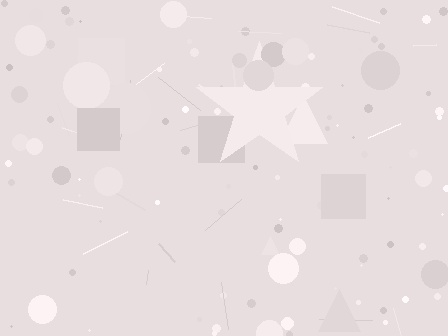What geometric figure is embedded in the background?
A star is embedded in the background.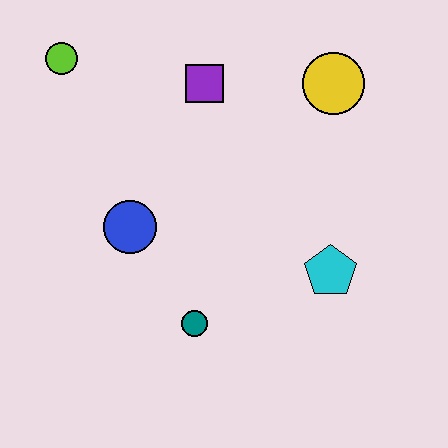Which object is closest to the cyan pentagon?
The teal circle is closest to the cyan pentagon.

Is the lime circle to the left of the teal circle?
Yes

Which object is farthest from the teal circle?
The lime circle is farthest from the teal circle.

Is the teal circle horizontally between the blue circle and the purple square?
Yes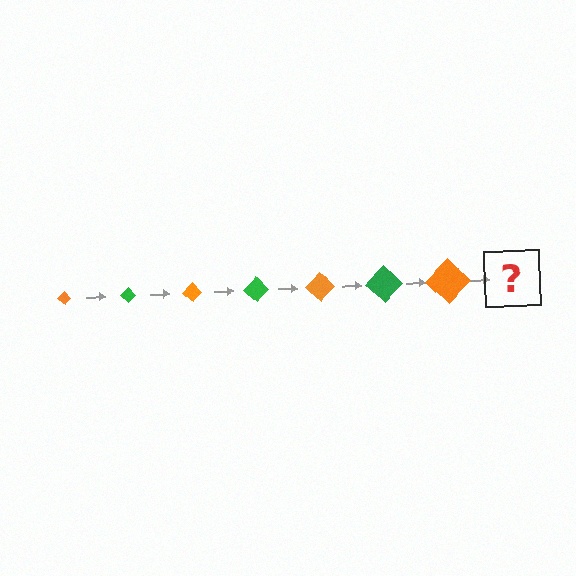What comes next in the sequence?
The next element should be a green diamond, larger than the previous one.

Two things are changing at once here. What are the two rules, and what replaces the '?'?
The two rules are that the diamond grows larger each step and the color cycles through orange and green. The '?' should be a green diamond, larger than the previous one.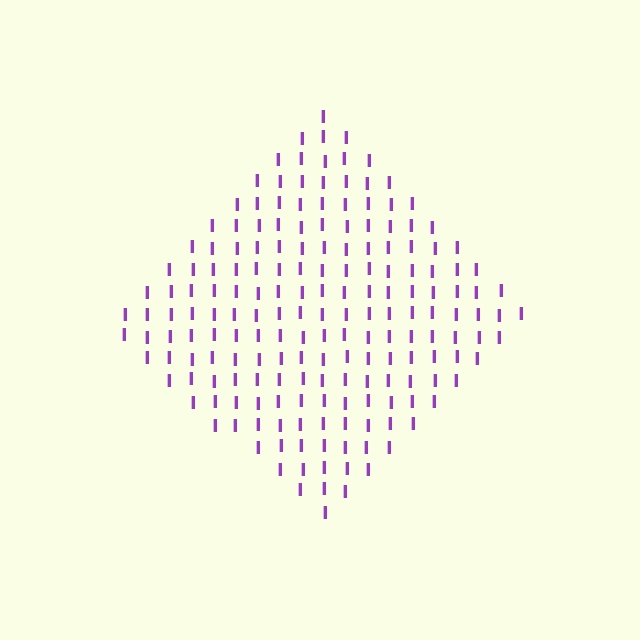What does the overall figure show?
The overall figure shows a diamond.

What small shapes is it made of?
It is made of small letter I's.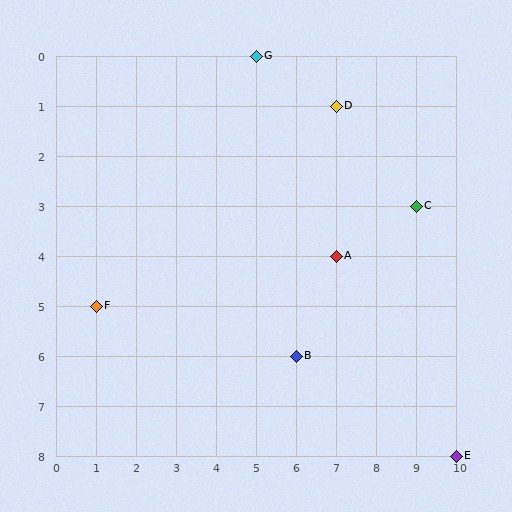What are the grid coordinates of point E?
Point E is at grid coordinates (10, 8).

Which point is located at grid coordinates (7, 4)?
Point A is at (7, 4).